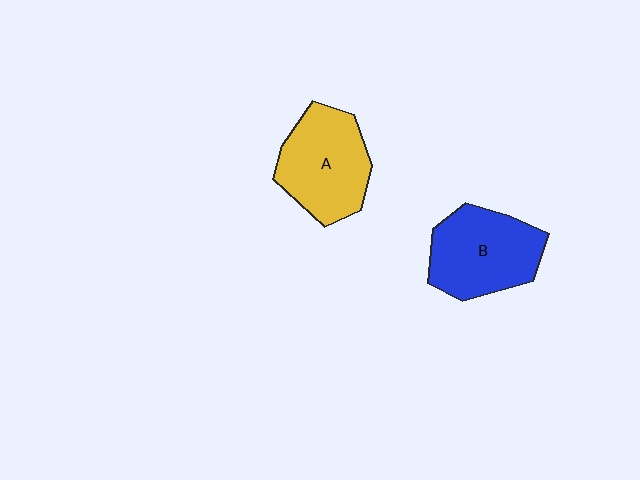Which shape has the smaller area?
Shape A (yellow).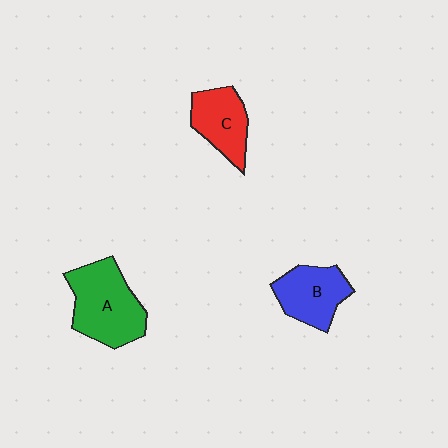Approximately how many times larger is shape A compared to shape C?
Approximately 1.5 times.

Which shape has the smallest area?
Shape C (red).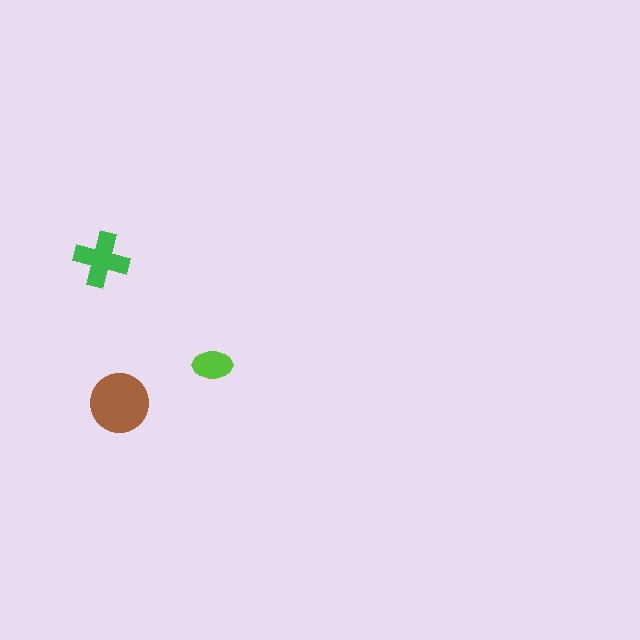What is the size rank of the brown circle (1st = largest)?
1st.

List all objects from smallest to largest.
The lime ellipse, the green cross, the brown circle.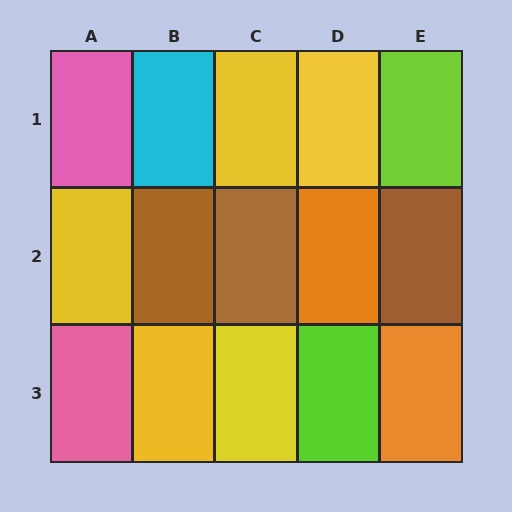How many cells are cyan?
1 cell is cyan.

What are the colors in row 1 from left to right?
Pink, cyan, yellow, yellow, lime.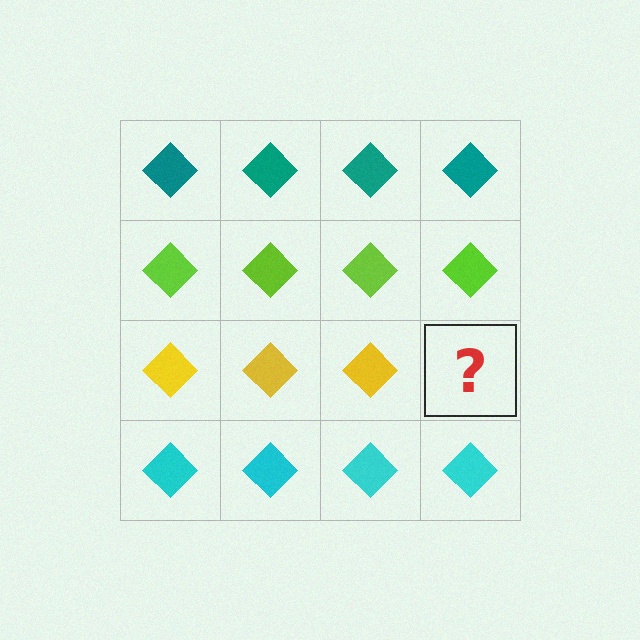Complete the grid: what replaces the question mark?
The question mark should be replaced with a yellow diamond.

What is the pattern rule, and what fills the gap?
The rule is that each row has a consistent color. The gap should be filled with a yellow diamond.